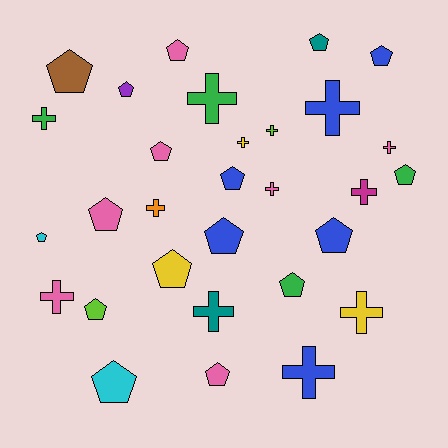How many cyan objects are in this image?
There are 2 cyan objects.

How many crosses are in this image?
There are 13 crosses.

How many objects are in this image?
There are 30 objects.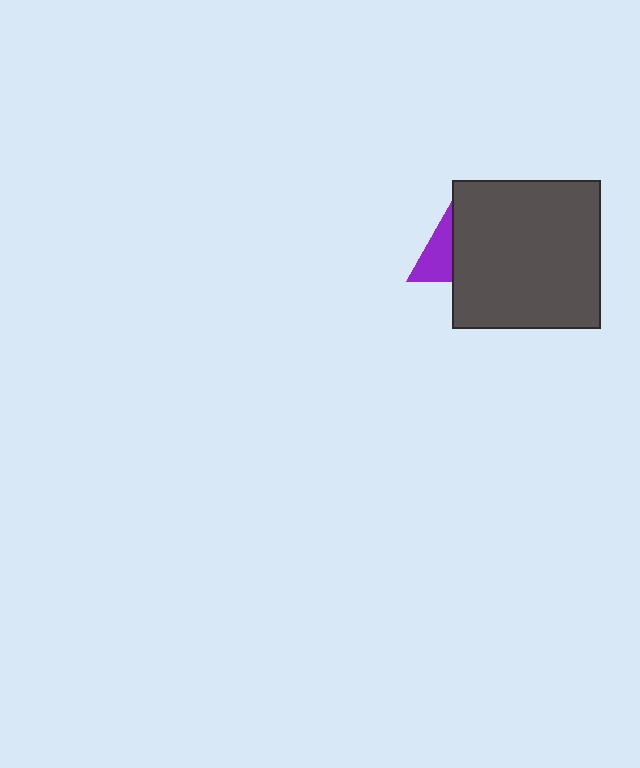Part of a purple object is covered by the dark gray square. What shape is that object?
It is a triangle.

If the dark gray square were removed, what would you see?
You would see the complete purple triangle.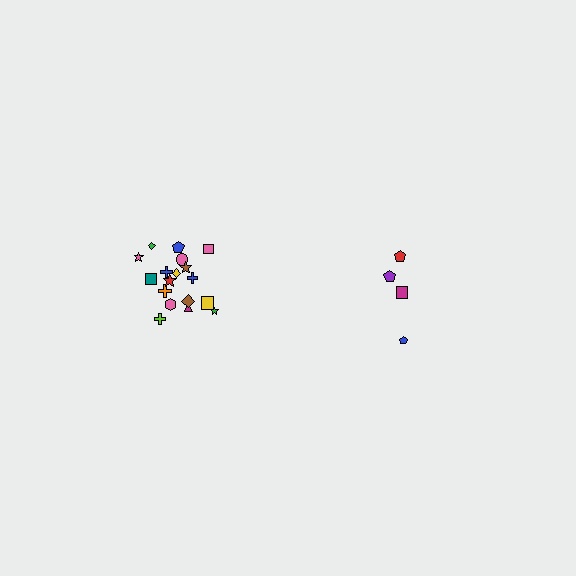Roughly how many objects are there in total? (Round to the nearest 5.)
Roughly 20 objects in total.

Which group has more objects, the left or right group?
The left group.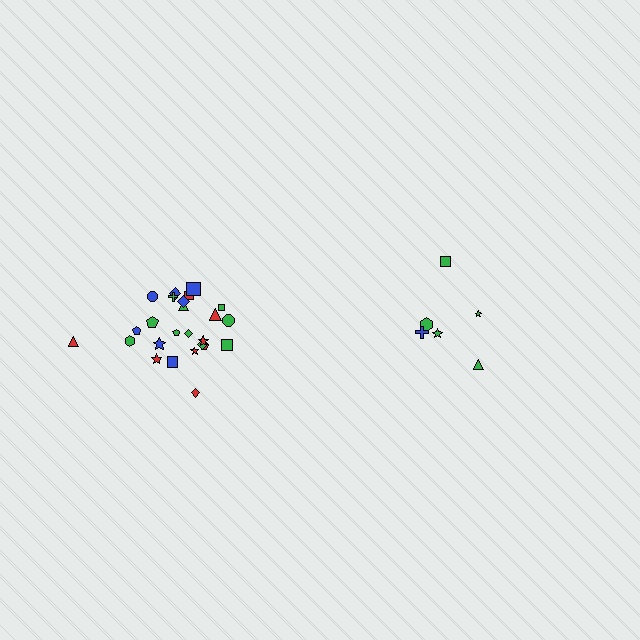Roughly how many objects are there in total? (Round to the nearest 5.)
Roughly 30 objects in total.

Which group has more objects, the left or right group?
The left group.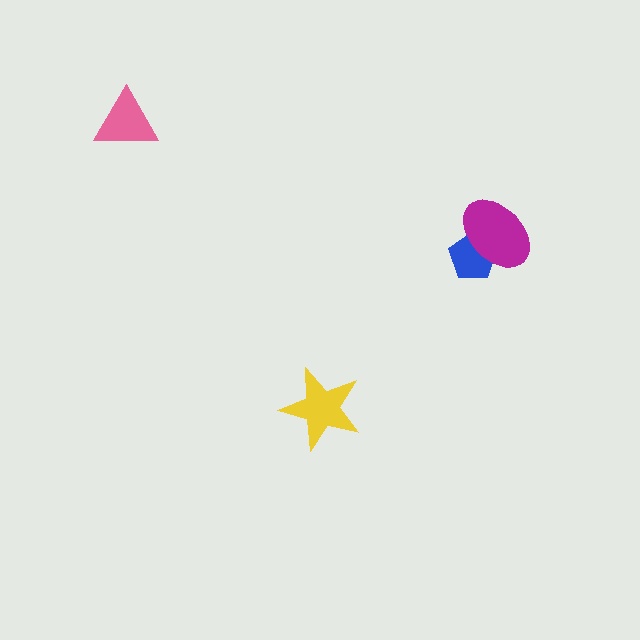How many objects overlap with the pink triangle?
0 objects overlap with the pink triangle.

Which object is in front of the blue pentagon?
The magenta ellipse is in front of the blue pentagon.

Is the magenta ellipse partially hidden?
No, no other shape covers it.